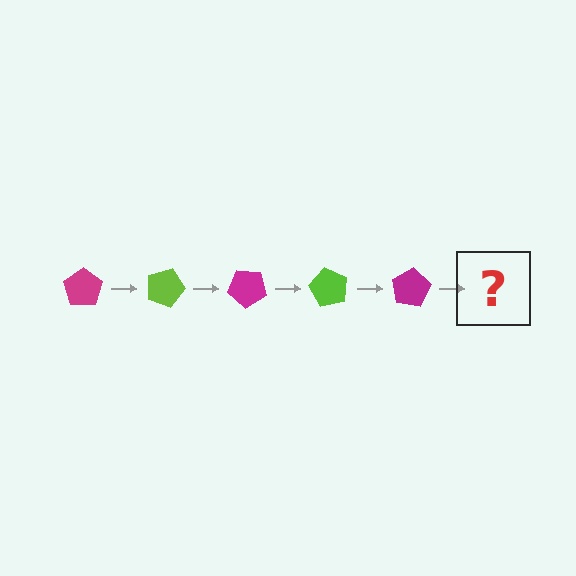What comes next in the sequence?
The next element should be a lime pentagon, rotated 100 degrees from the start.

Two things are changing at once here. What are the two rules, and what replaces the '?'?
The two rules are that it rotates 20 degrees each step and the color cycles through magenta and lime. The '?' should be a lime pentagon, rotated 100 degrees from the start.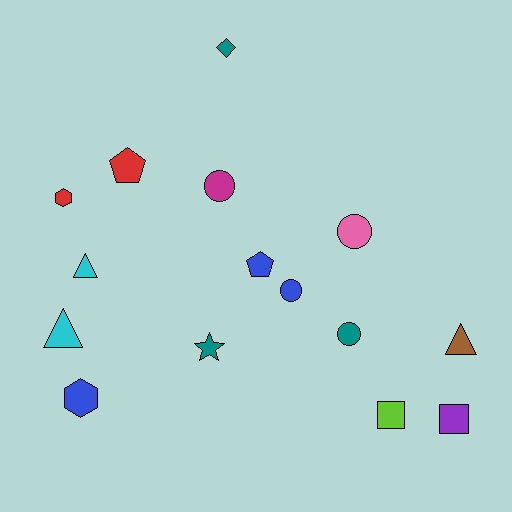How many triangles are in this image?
There are 3 triangles.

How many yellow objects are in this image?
There are no yellow objects.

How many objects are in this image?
There are 15 objects.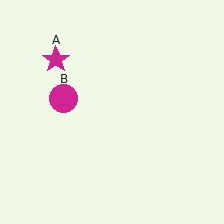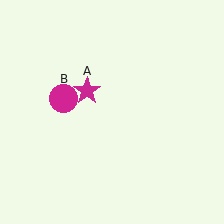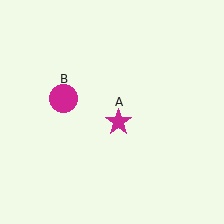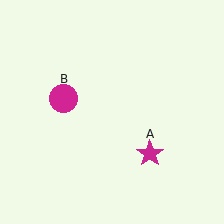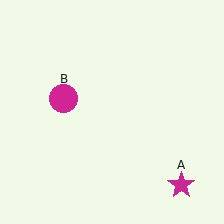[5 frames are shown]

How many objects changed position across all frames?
1 object changed position: magenta star (object A).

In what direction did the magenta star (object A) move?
The magenta star (object A) moved down and to the right.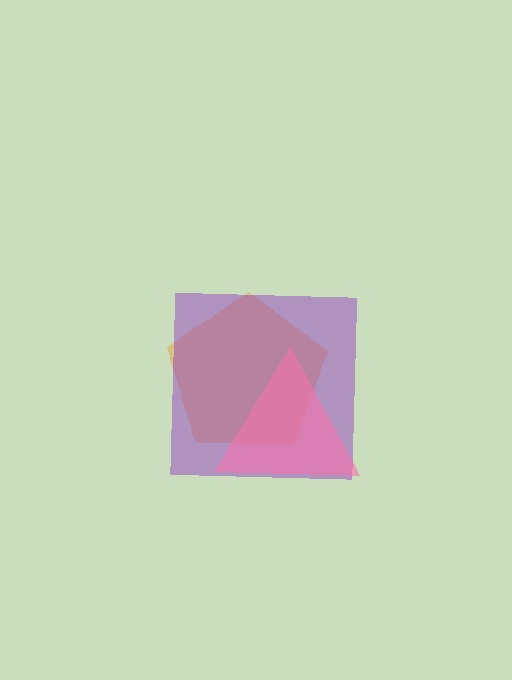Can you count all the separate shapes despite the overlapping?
Yes, there are 3 separate shapes.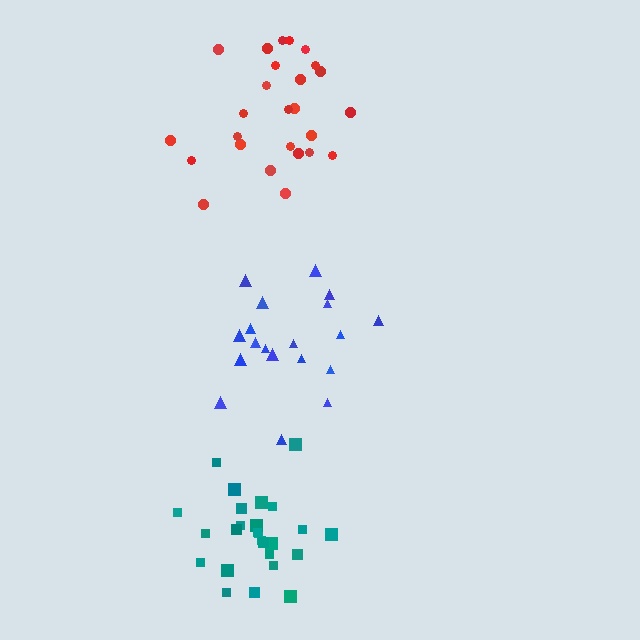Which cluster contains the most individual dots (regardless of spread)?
Teal (26).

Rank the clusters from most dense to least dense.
teal, blue, red.